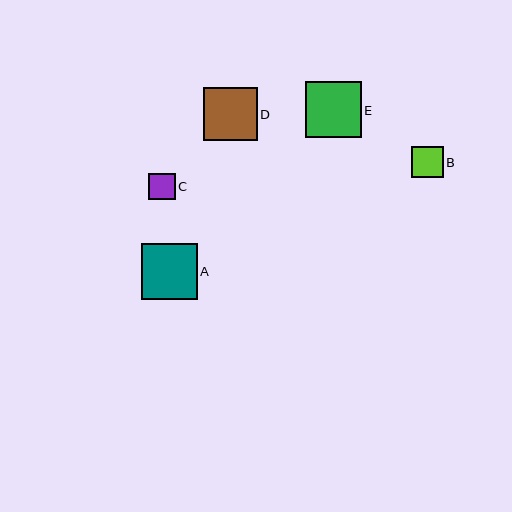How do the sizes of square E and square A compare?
Square E and square A are approximately the same size.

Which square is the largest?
Square E is the largest with a size of approximately 56 pixels.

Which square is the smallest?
Square C is the smallest with a size of approximately 27 pixels.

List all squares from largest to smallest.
From largest to smallest: E, A, D, B, C.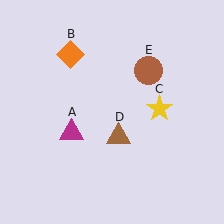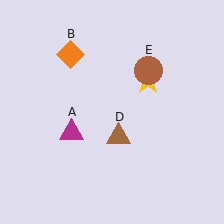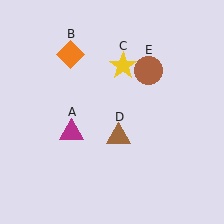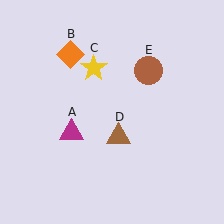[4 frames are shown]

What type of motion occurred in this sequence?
The yellow star (object C) rotated counterclockwise around the center of the scene.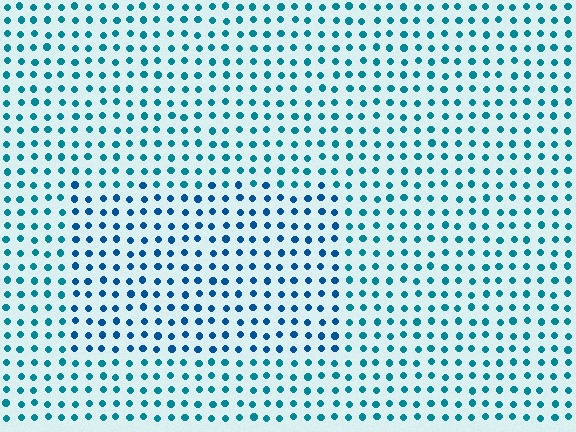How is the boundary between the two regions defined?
The boundary is defined purely by a slight shift in hue (about 22 degrees). Spacing, size, and orientation are identical on both sides.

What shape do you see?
I see a rectangle.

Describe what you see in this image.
The image is filled with small teal elements in a uniform arrangement. A rectangle-shaped region is visible where the elements are tinted to a slightly different hue, forming a subtle color boundary.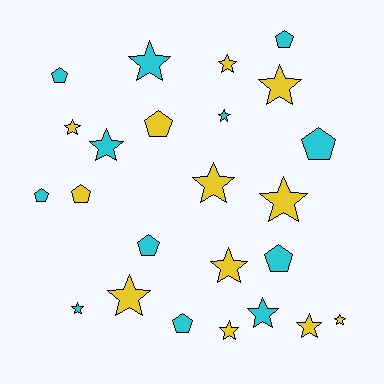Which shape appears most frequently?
Star, with 15 objects.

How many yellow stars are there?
There are 10 yellow stars.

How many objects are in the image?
There are 24 objects.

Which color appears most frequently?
Cyan, with 12 objects.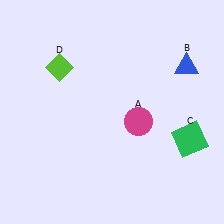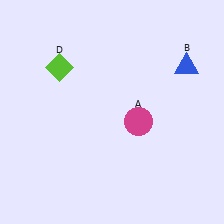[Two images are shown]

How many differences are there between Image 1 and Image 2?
There is 1 difference between the two images.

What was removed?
The green square (C) was removed in Image 2.